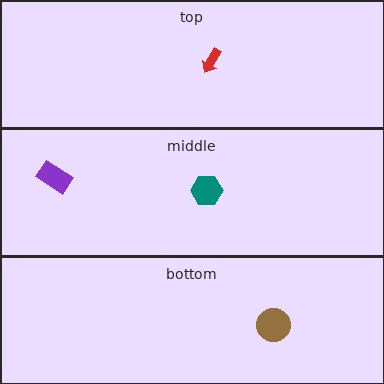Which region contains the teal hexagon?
The middle region.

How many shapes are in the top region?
1.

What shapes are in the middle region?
The teal hexagon, the purple rectangle.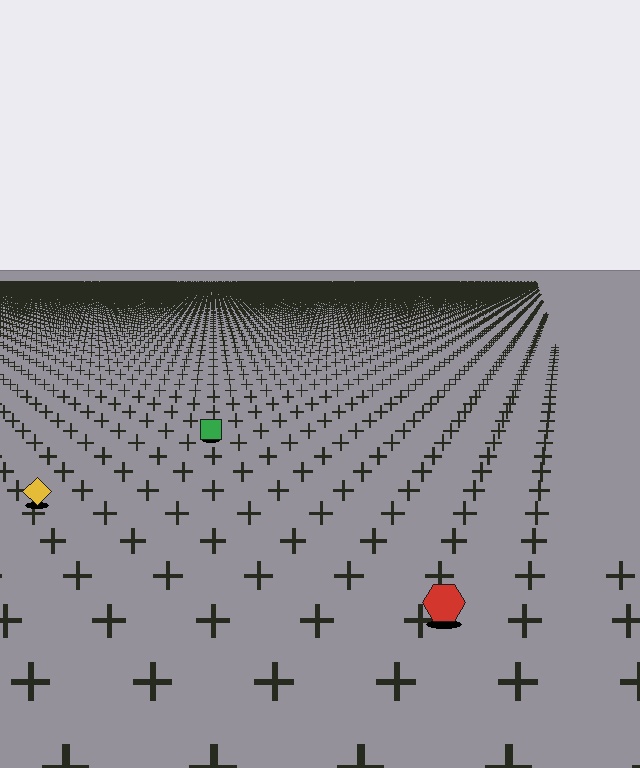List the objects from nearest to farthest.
From nearest to farthest: the red hexagon, the yellow diamond, the green square.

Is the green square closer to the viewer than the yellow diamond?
No. The yellow diamond is closer — you can tell from the texture gradient: the ground texture is coarser near it.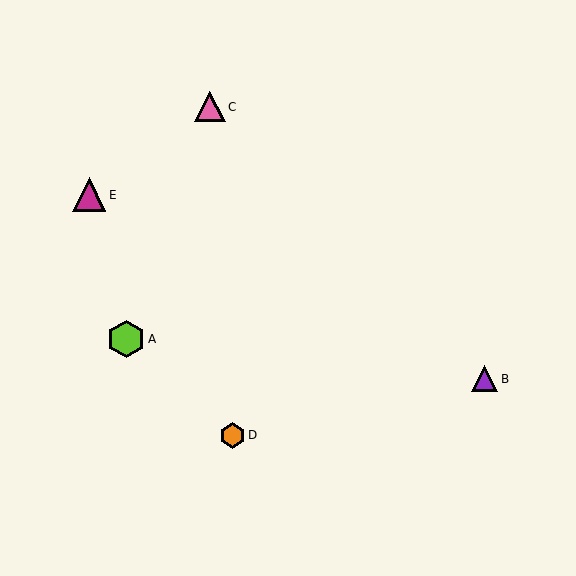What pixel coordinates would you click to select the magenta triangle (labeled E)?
Click at (89, 195) to select the magenta triangle E.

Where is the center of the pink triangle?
The center of the pink triangle is at (210, 107).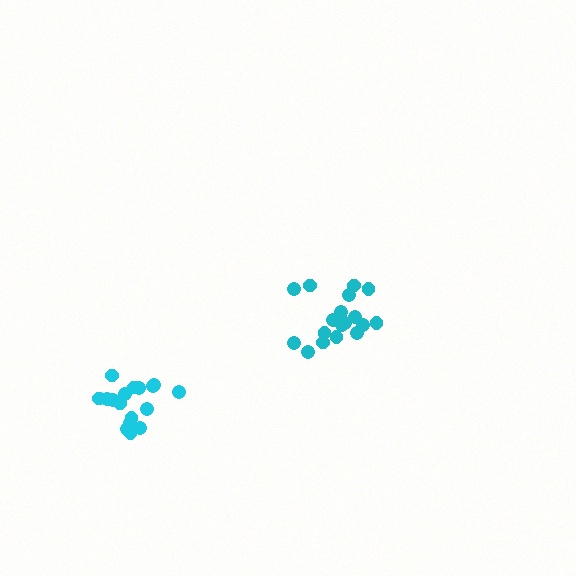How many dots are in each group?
Group 1: 18 dots, Group 2: 17 dots (35 total).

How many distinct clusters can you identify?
There are 2 distinct clusters.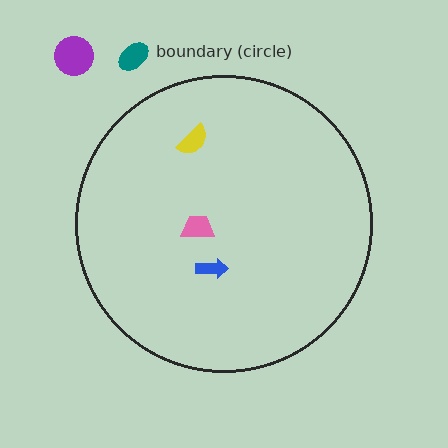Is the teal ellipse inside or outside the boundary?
Outside.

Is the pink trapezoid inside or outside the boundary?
Inside.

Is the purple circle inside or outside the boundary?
Outside.